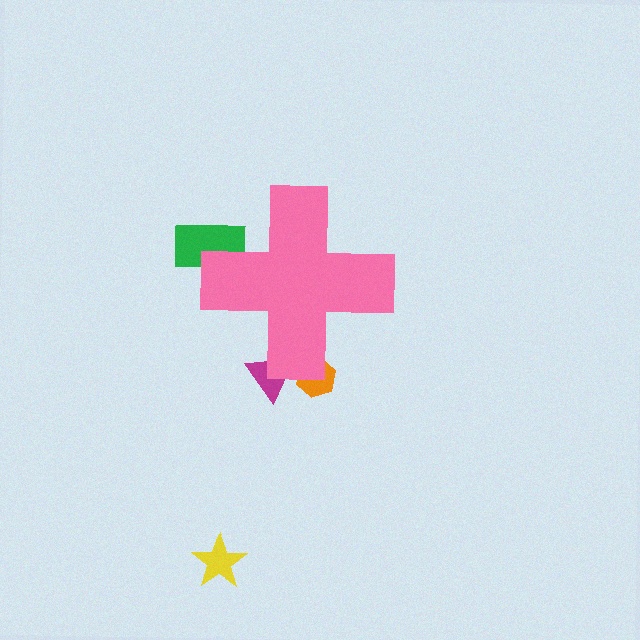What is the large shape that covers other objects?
A pink cross.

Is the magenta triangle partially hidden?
Yes, the magenta triangle is partially hidden behind the pink cross.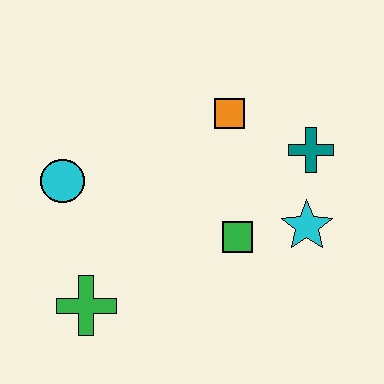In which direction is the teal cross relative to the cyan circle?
The teal cross is to the right of the cyan circle.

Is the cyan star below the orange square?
Yes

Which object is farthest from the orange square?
The green cross is farthest from the orange square.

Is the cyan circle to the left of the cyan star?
Yes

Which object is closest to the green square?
The cyan star is closest to the green square.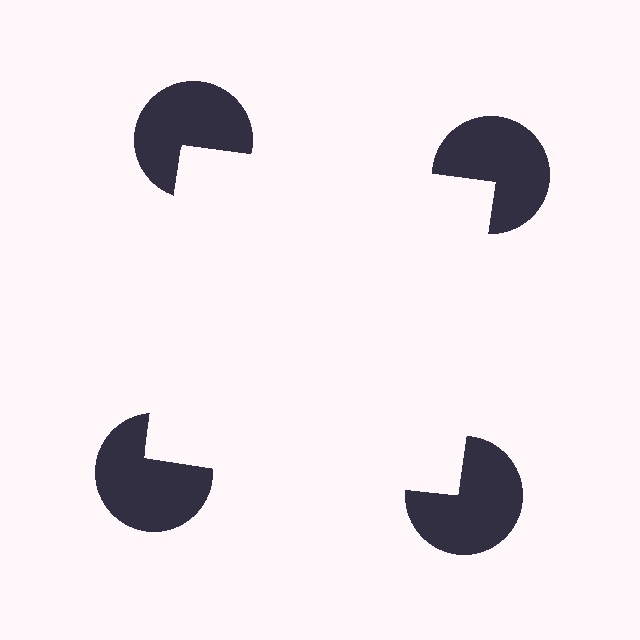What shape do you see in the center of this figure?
An illusory square — its edges are inferred from the aligned wedge cuts in the pac-man discs, not physically drawn.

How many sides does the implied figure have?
4 sides.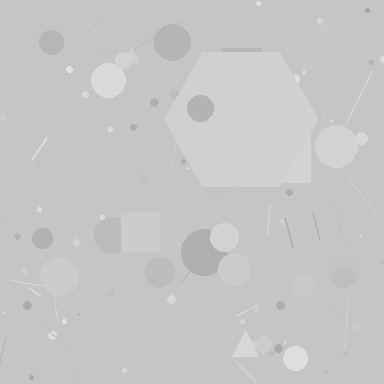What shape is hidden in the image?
A hexagon is hidden in the image.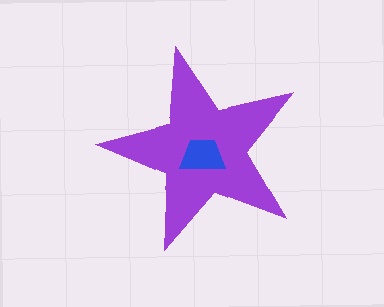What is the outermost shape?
The purple star.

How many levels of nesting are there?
2.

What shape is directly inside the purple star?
The blue trapezoid.